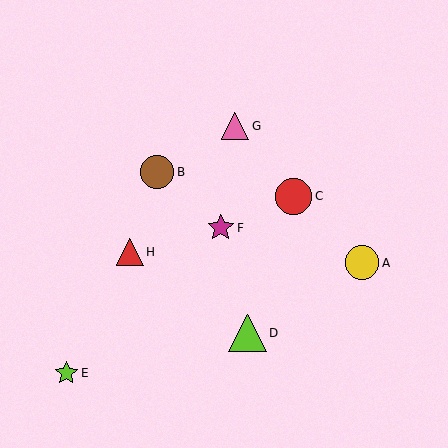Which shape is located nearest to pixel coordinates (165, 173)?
The brown circle (labeled B) at (157, 172) is nearest to that location.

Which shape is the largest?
The lime triangle (labeled D) is the largest.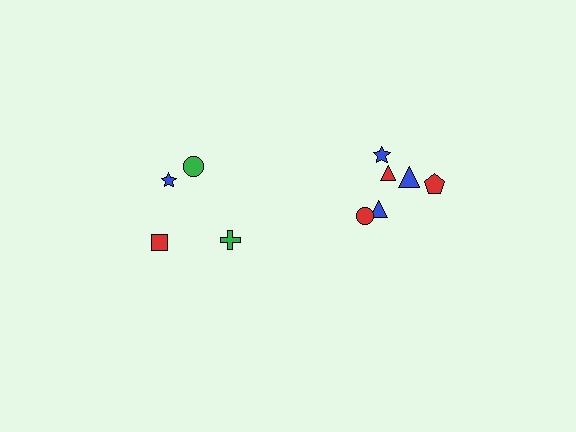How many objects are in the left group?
There are 4 objects.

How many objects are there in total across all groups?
There are 10 objects.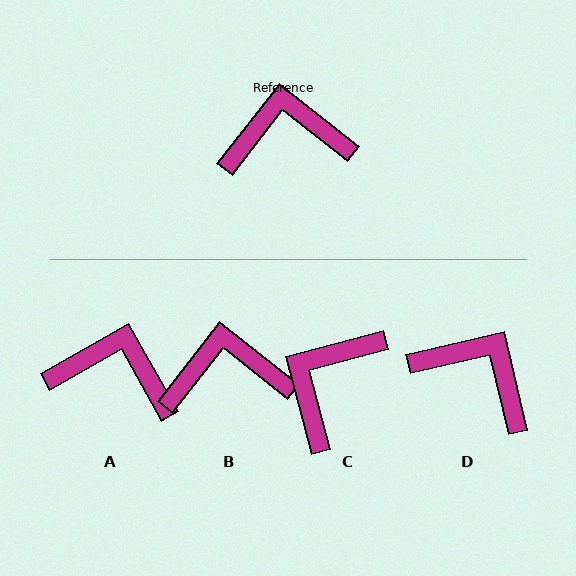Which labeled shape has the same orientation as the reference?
B.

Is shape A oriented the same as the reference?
No, it is off by about 22 degrees.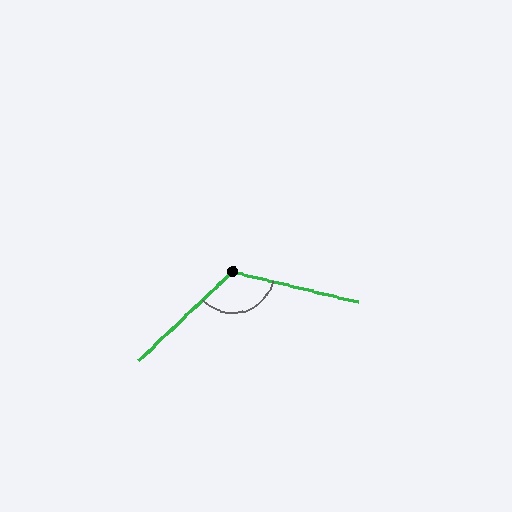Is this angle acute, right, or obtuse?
It is obtuse.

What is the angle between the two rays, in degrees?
Approximately 123 degrees.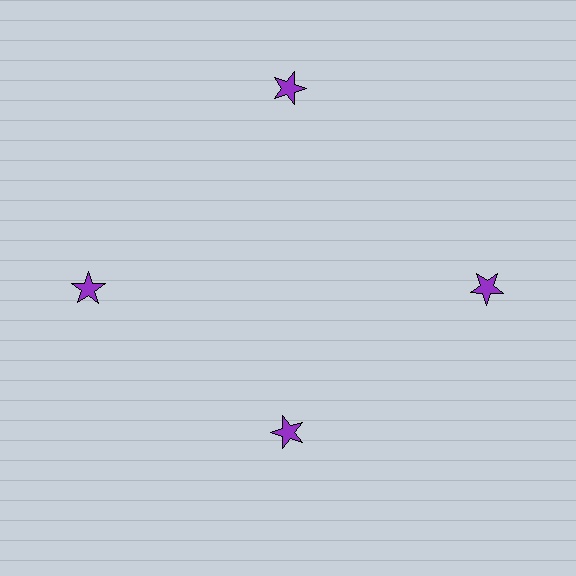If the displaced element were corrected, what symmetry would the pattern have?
It would have 4-fold rotational symmetry — the pattern would map onto itself every 90 degrees.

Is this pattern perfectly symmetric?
No. The 4 purple stars are arranged in a ring, but one element near the 6 o'clock position is pulled inward toward the center, breaking the 4-fold rotational symmetry.